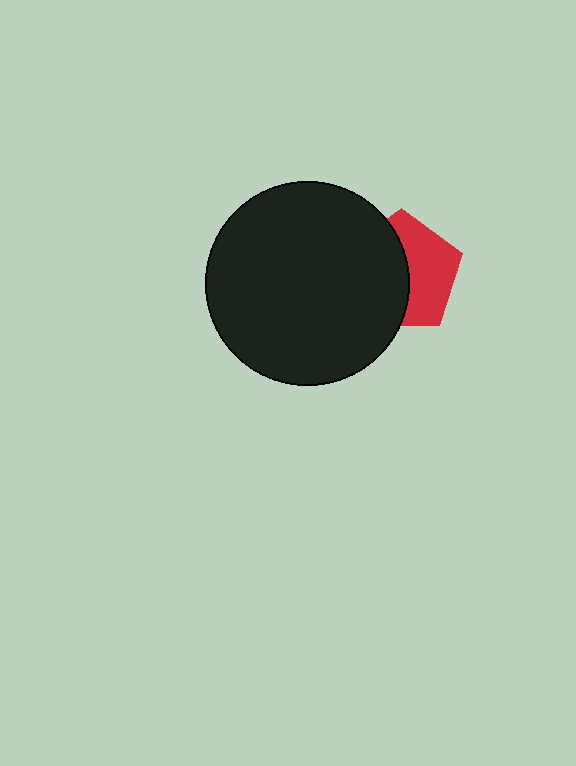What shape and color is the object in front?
The object in front is a black circle.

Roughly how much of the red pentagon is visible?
About half of it is visible (roughly 47%).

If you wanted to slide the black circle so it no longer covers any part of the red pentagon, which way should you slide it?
Slide it left — that is the most direct way to separate the two shapes.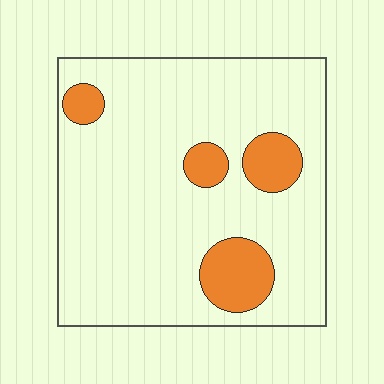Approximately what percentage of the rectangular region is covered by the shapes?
Approximately 15%.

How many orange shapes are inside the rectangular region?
4.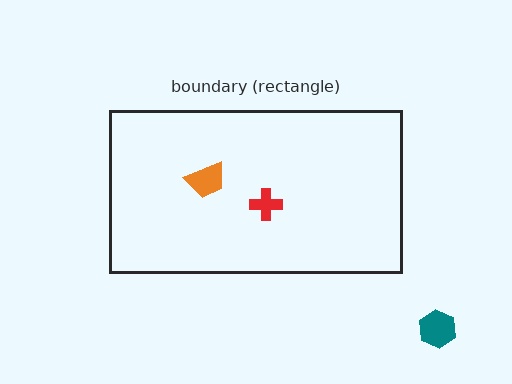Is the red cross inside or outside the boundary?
Inside.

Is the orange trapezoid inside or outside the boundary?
Inside.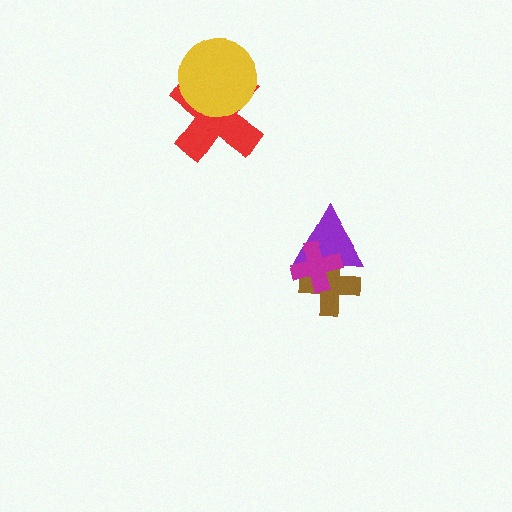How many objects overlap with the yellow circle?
1 object overlaps with the yellow circle.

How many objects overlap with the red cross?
1 object overlaps with the red cross.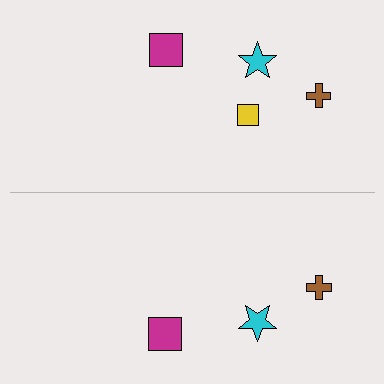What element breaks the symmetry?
A yellow square is missing from the bottom side.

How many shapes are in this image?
There are 7 shapes in this image.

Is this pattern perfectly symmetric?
No, the pattern is not perfectly symmetric. A yellow square is missing from the bottom side.